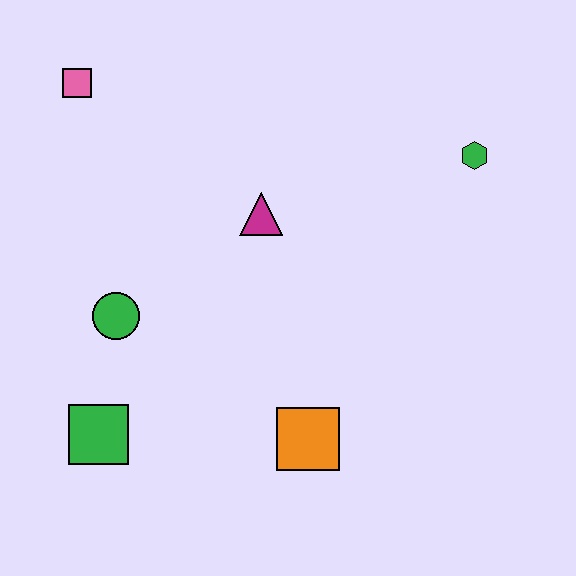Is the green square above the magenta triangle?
No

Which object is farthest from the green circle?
The green hexagon is farthest from the green circle.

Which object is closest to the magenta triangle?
The green circle is closest to the magenta triangle.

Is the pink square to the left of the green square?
Yes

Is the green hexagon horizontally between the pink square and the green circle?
No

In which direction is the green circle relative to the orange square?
The green circle is to the left of the orange square.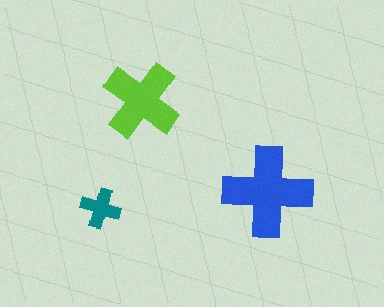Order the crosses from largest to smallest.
the blue one, the lime one, the teal one.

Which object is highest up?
The lime cross is topmost.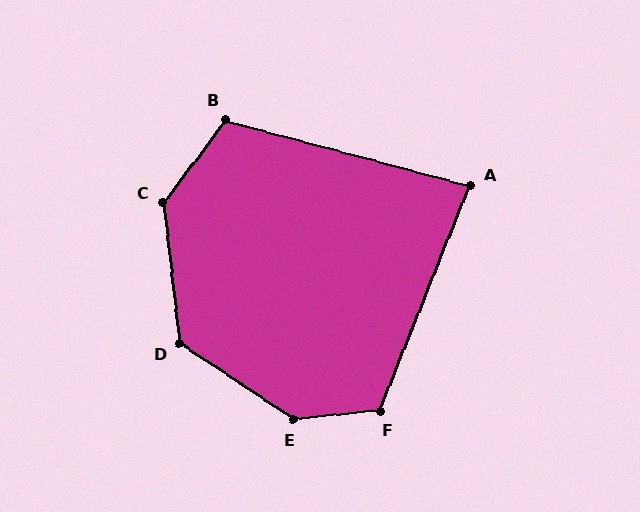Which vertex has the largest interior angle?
E, at approximately 140 degrees.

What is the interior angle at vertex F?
Approximately 118 degrees (obtuse).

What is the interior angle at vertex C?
Approximately 136 degrees (obtuse).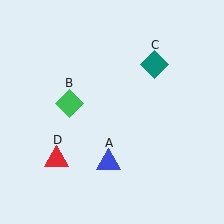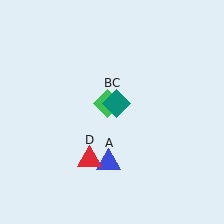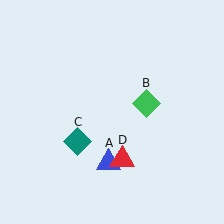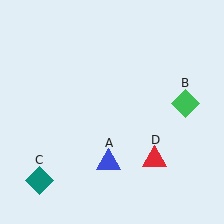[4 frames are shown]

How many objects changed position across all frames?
3 objects changed position: green diamond (object B), teal diamond (object C), red triangle (object D).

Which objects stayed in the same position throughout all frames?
Blue triangle (object A) remained stationary.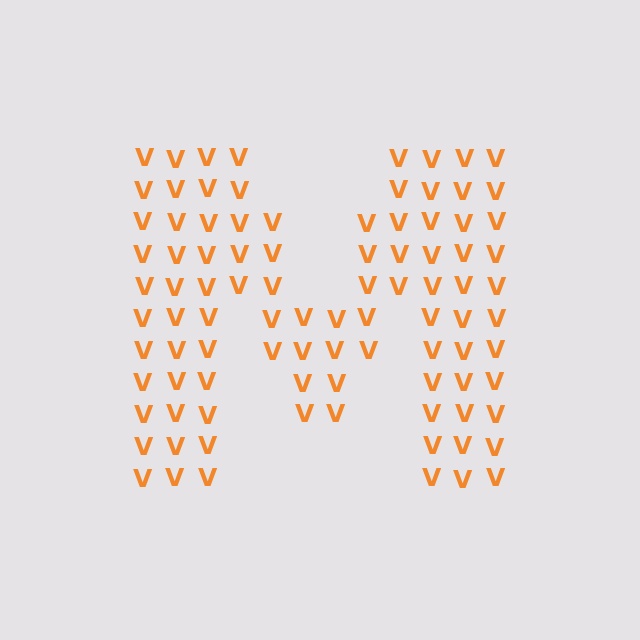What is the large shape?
The large shape is the letter M.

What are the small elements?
The small elements are letter V's.